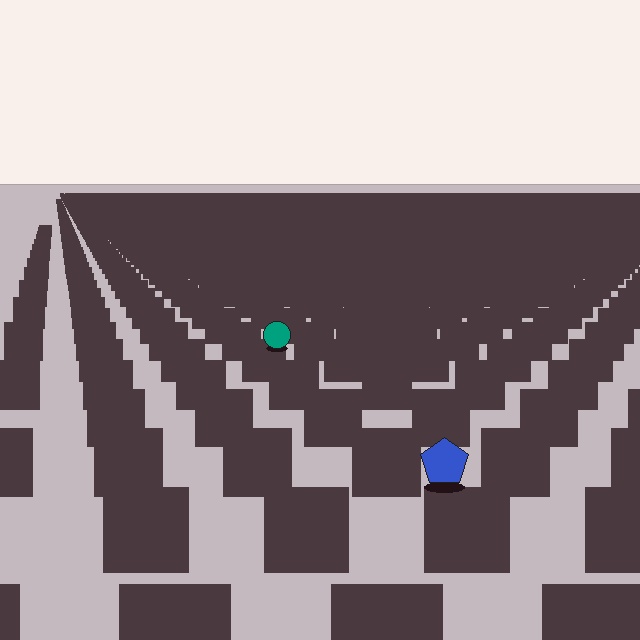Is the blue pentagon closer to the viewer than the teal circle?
Yes. The blue pentagon is closer — you can tell from the texture gradient: the ground texture is coarser near it.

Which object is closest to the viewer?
The blue pentagon is closest. The texture marks near it are larger and more spread out.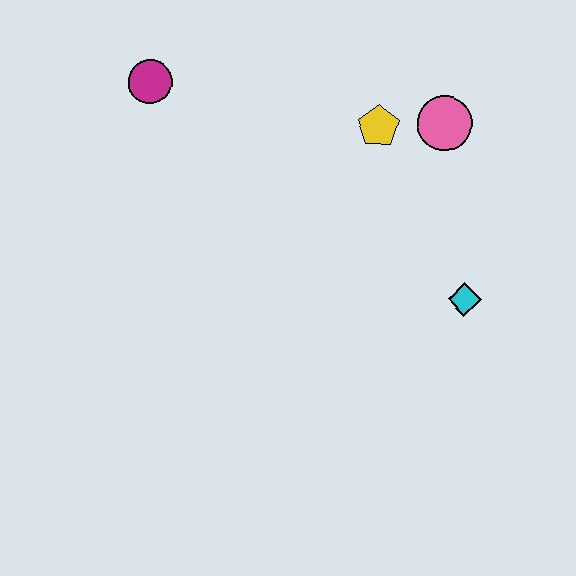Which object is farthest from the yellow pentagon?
The magenta circle is farthest from the yellow pentagon.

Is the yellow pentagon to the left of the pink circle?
Yes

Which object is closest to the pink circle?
The yellow pentagon is closest to the pink circle.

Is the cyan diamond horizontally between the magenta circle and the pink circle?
No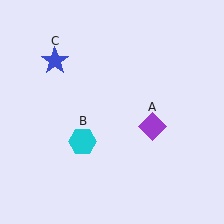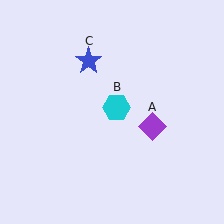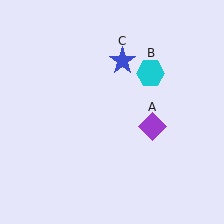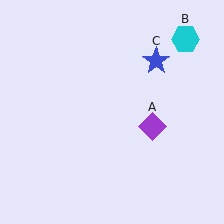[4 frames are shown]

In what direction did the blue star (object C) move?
The blue star (object C) moved right.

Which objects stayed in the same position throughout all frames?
Purple diamond (object A) remained stationary.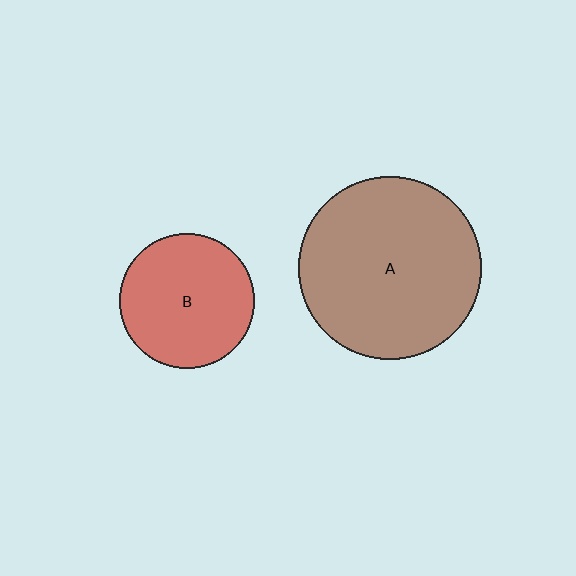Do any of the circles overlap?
No, none of the circles overlap.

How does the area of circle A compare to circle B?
Approximately 1.8 times.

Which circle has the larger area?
Circle A (brown).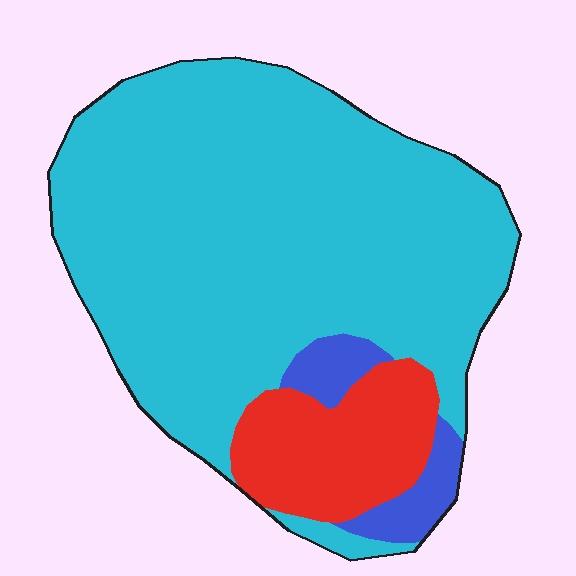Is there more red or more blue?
Red.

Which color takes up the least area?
Blue, at roughly 5%.